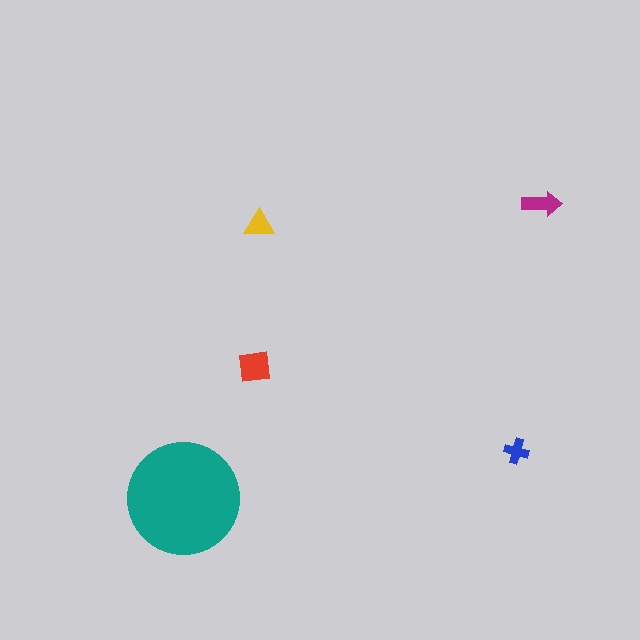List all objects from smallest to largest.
The blue cross, the yellow triangle, the magenta arrow, the red square, the teal circle.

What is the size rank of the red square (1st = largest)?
2nd.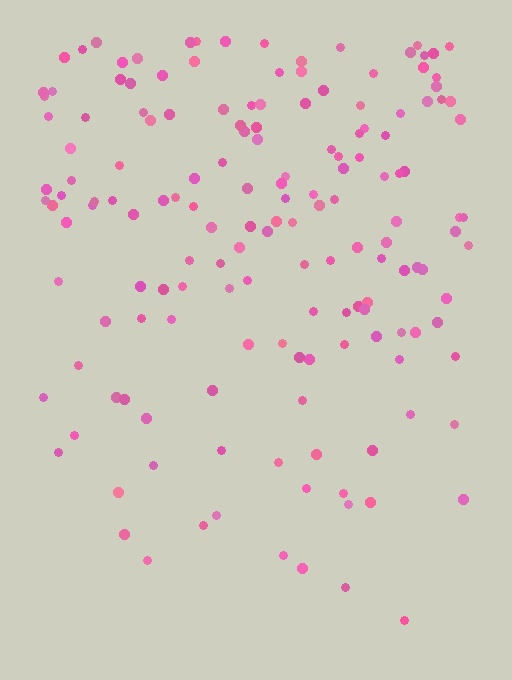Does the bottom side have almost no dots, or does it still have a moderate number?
Still a moderate number, just noticeably fewer than the top.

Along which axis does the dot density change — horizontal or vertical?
Vertical.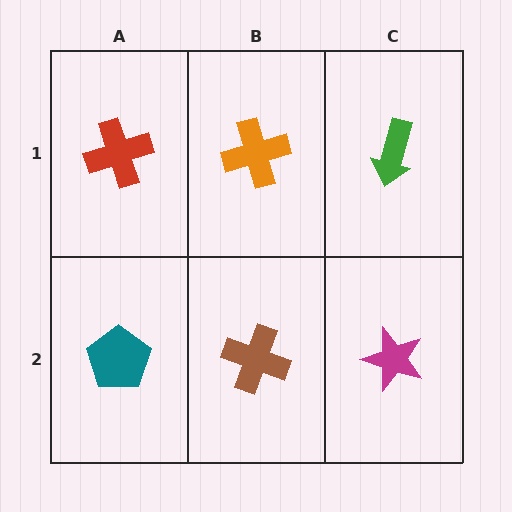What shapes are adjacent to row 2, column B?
An orange cross (row 1, column B), a teal pentagon (row 2, column A), a magenta star (row 2, column C).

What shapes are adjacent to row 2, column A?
A red cross (row 1, column A), a brown cross (row 2, column B).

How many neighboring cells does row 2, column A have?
2.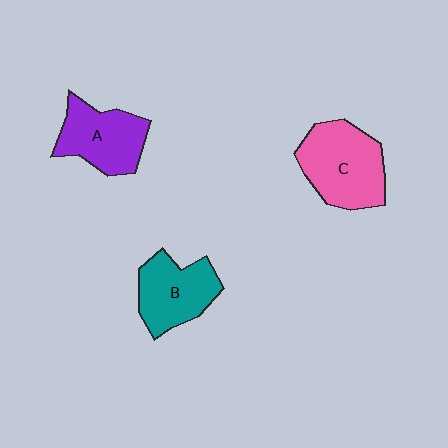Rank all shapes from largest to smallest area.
From largest to smallest: C (pink), A (purple), B (teal).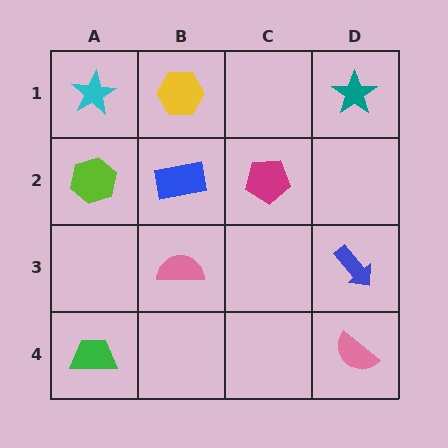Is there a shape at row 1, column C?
No, that cell is empty.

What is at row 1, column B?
A yellow hexagon.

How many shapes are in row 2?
3 shapes.